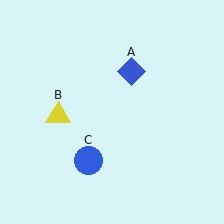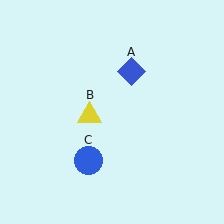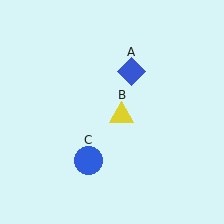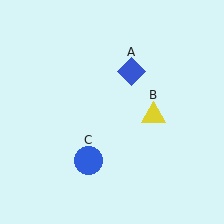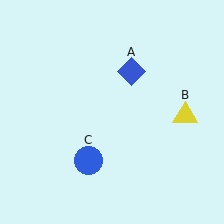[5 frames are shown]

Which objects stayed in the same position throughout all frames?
Blue diamond (object A) and blue circle (object C) remained stationary.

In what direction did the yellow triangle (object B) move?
The yellow triangle (object B) moved right.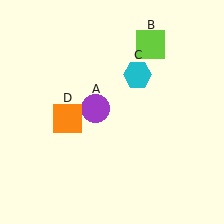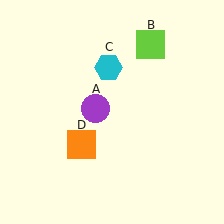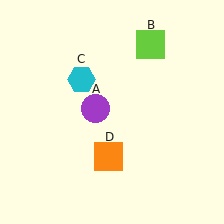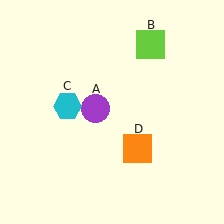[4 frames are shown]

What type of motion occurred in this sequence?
The cyan hexagon (object C), orange square (object D) rotated counterclockwise around the center of the scene.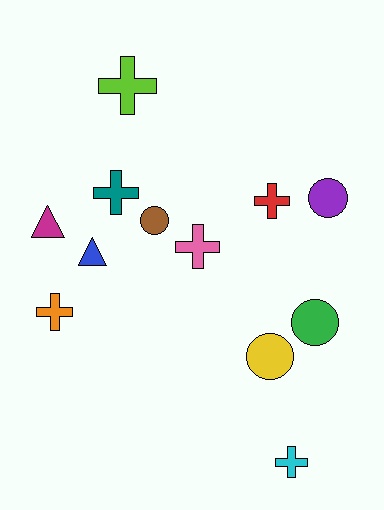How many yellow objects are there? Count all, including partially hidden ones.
There is 1 yellow object.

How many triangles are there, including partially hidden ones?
There are 2 triangles.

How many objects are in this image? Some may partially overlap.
There are 12 objects.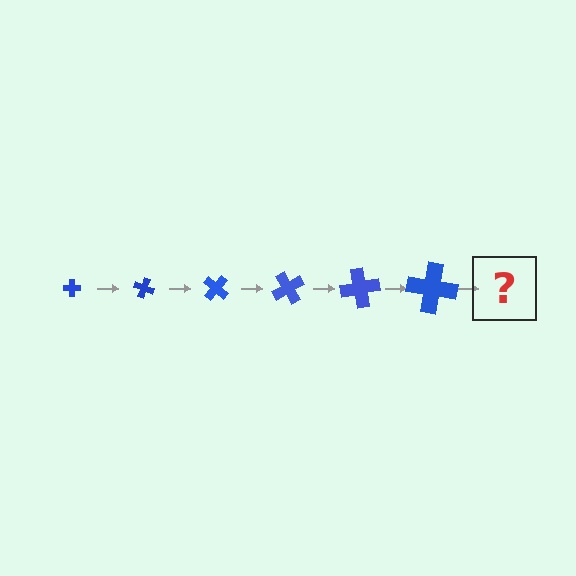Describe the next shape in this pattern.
It should be a cross, larger than the previous one and rotated 120 degrees from the start.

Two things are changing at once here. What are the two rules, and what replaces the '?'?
The two rules are that the cross grows larger each step and it rotates 20 degrees each step. The '?' should be a cross, larger than the previous one and rotated 120 degrees from the start.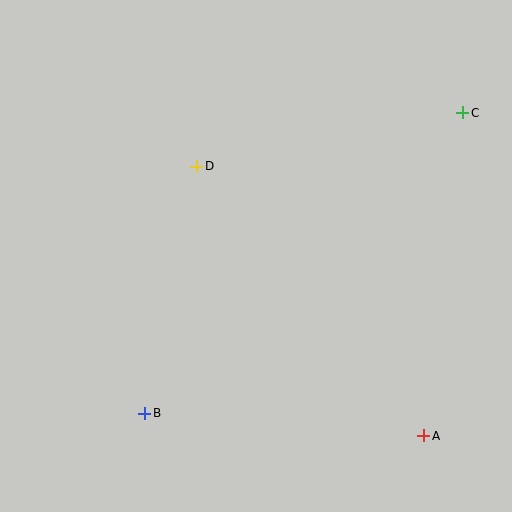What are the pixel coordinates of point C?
Point C is at (463, 113).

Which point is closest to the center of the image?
Point D at (197, 166) is closest to the center.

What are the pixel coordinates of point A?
Point A is at (424, 436).